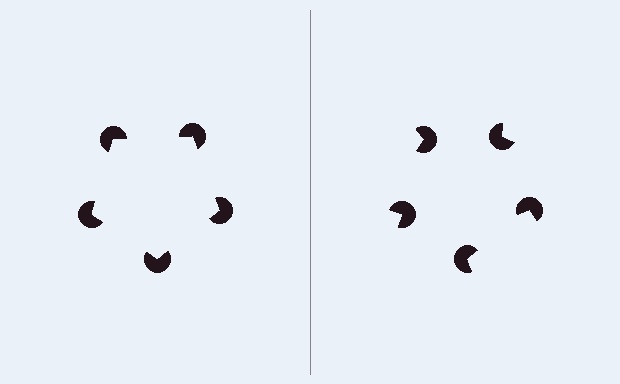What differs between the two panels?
The pac-man discs are positioned identically on both sides; only the wedge orientations differ. On the left they align to a pentagon; on the right they are misaligned.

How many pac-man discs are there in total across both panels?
10 — 5 on each side.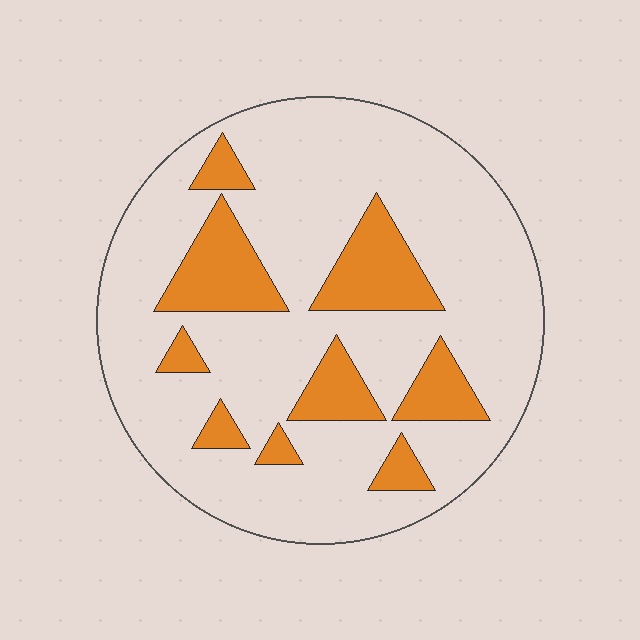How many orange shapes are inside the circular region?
9.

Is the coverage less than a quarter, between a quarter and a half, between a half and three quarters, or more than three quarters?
Less than a quarter.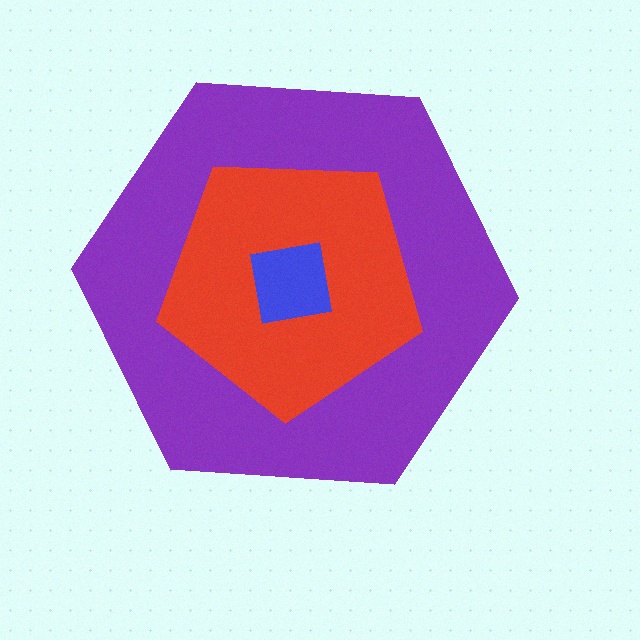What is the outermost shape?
The purple hexagon.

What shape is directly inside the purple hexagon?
The red pentagon.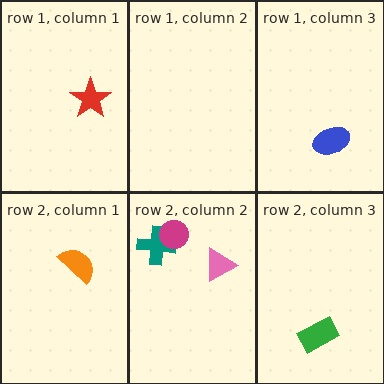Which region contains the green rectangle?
The row 2, column 3 region.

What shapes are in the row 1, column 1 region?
The red star.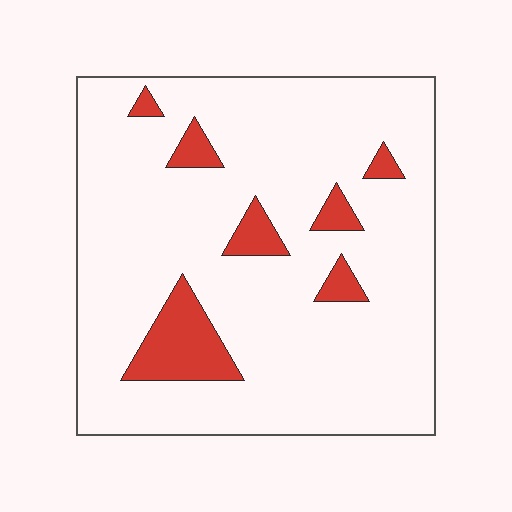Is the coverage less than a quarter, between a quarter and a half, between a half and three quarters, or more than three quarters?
Less than a quarter.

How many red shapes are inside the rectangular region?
7.